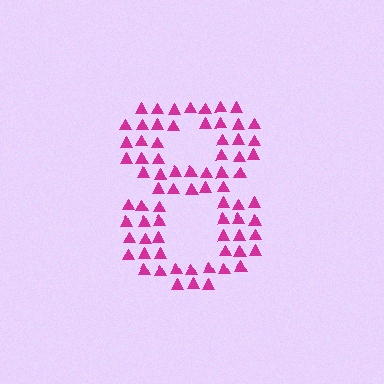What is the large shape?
The large shape is the digit 8.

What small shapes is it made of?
It is made of small triangles.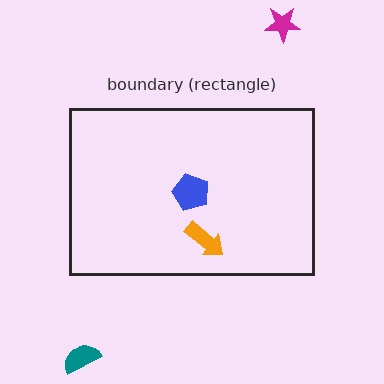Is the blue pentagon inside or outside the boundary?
Inside.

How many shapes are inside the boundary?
2 inside, 2 outside.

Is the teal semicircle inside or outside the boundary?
Outside.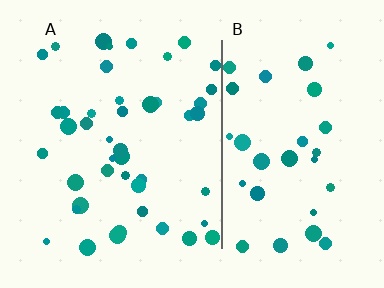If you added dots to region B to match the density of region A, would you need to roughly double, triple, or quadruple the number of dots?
Approximately double.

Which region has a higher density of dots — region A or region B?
A (the left).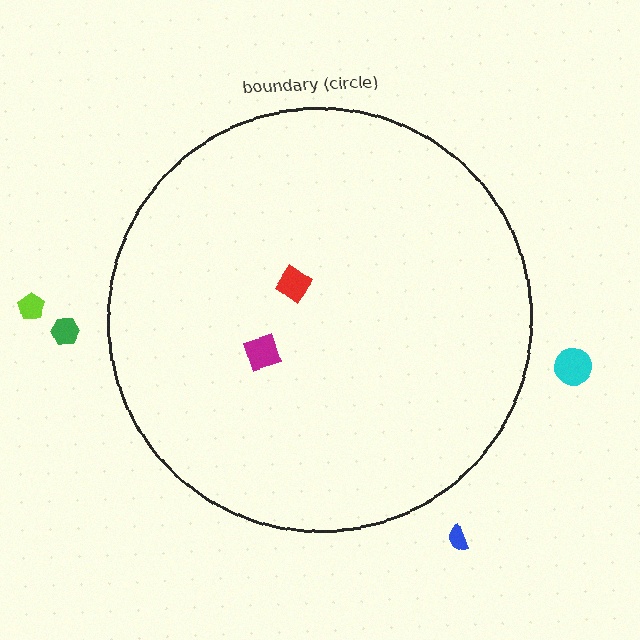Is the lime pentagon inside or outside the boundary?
Outside.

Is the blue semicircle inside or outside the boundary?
Outside.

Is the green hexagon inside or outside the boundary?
Outside.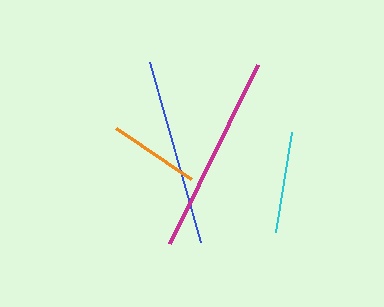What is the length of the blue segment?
The blue segment is approximately 188 pixels long.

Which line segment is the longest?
The magenta line is the longest at approximately 199 pixels.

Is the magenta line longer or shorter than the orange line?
The magenta line is longer than the orange line.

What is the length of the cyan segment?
The cyan segment is approximately 101 pixels long.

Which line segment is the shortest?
The orange line is the shortest at approximately 91 pixels.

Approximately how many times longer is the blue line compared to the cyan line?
The blue line is approximately 1.9 times the length of the cyan line.